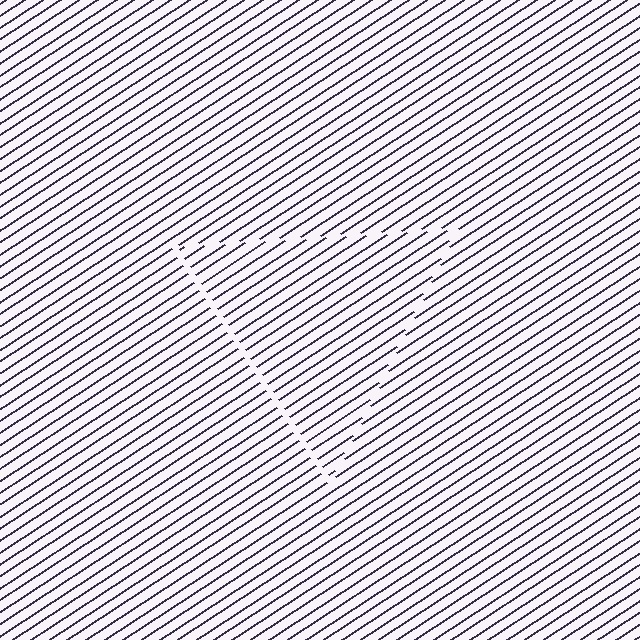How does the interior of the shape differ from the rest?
The interior of the shape contains the same grating, shifted by half a period — the contour is defined by the phase discontinuity where line-ends from the inner and outer gratings abut.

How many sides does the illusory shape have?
3 sides — the line-ends trace a triangle.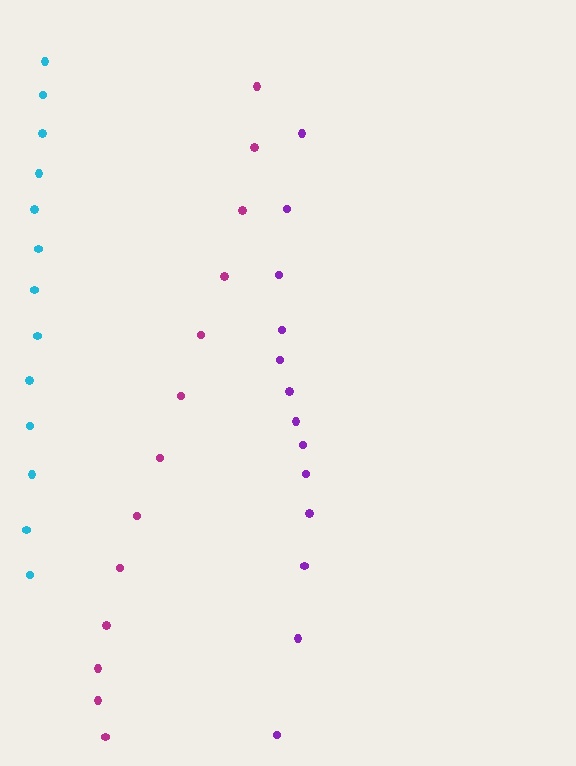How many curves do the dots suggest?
There are 3 distinct paths.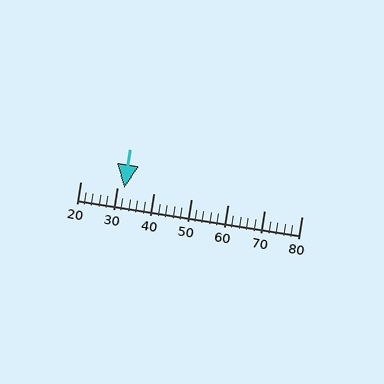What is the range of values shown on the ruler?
The ruler shows values from 20 to 80.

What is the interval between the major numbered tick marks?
The major tick marks are spaced 10 units apart.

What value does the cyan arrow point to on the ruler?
The cyan arrow points to approximately 32.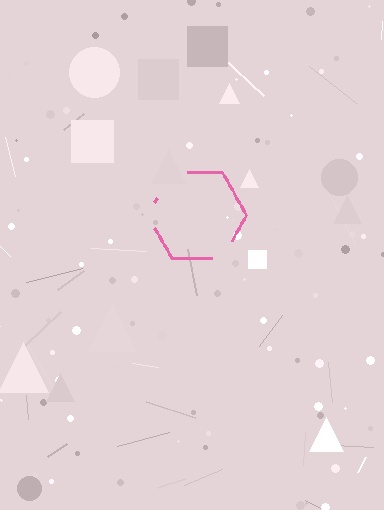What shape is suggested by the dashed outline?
The dashed outline suggests a hexagon.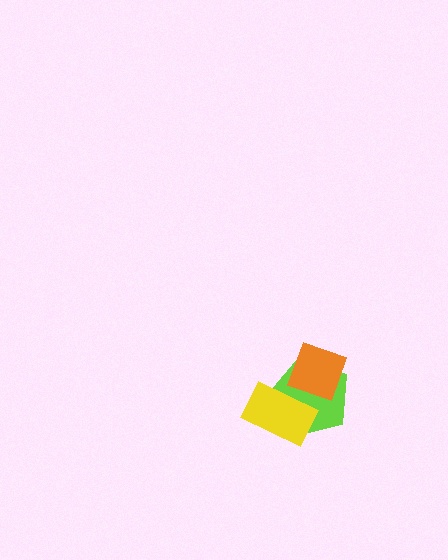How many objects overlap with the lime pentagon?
2 objects overlap with the lime pentagon.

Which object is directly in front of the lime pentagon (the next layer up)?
The yellow rectangle is directly in front of the lime pentagon.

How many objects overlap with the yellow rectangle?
2 objects overlap with the yellow rectangle.